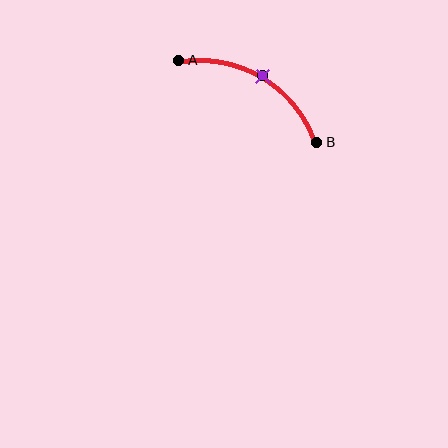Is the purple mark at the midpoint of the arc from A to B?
Yes. The purple mark lies on the arc at equal arc-length from both A and B — it is the arc midpoint.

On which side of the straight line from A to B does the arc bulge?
The arc bulges above the straight line connecting A and B.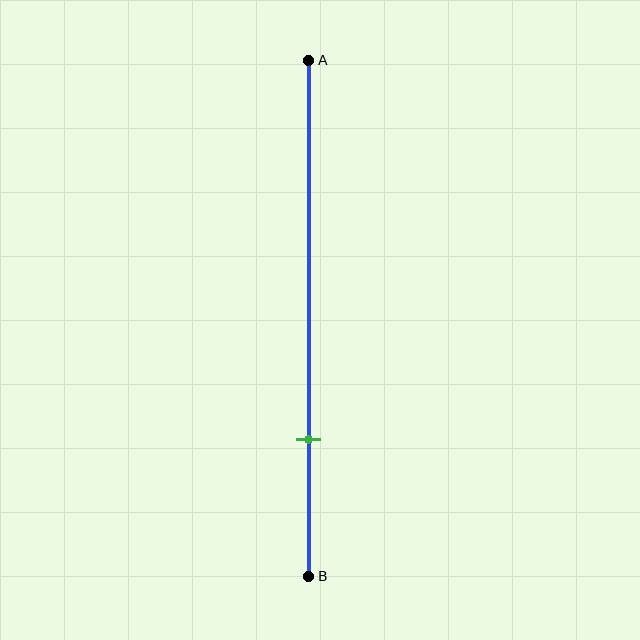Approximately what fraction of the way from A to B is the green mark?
The green mark is approximately 75% of the way from A to B.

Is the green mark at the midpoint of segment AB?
No, the mark is at about 75% from A, not at the 50% midpoint.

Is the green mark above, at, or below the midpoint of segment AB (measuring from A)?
The green mark is below the midpoint of segment AB.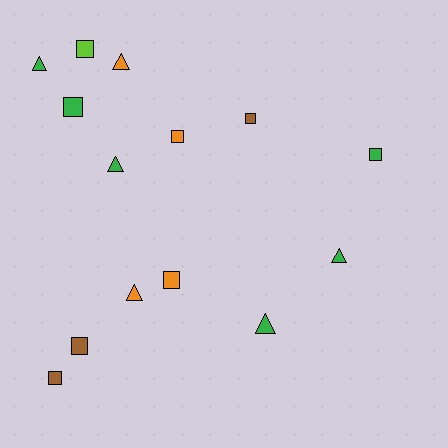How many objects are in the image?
There are 14 objects.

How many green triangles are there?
There are 4 green triangles.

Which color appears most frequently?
Green, with 6 objects.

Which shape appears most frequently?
Square, with 8 objects.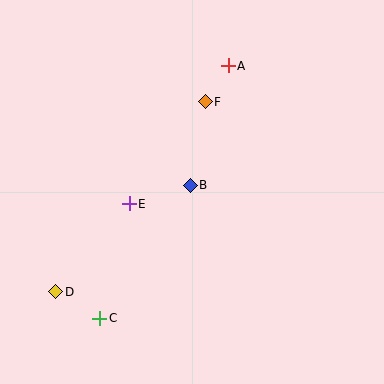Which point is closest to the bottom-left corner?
Point D is closest to the bottom-left corner.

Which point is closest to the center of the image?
Point B at (190, 185) is closest to the center.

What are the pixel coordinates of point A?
Point A is at (228, 66).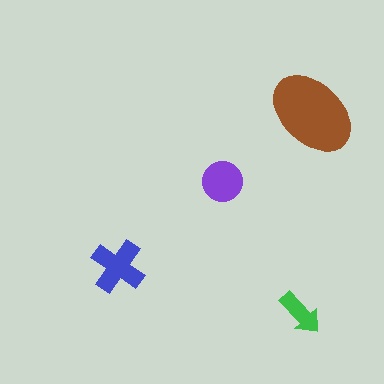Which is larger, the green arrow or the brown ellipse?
The brown ellipse.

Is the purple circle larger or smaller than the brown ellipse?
Smaller.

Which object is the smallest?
The green arrow.